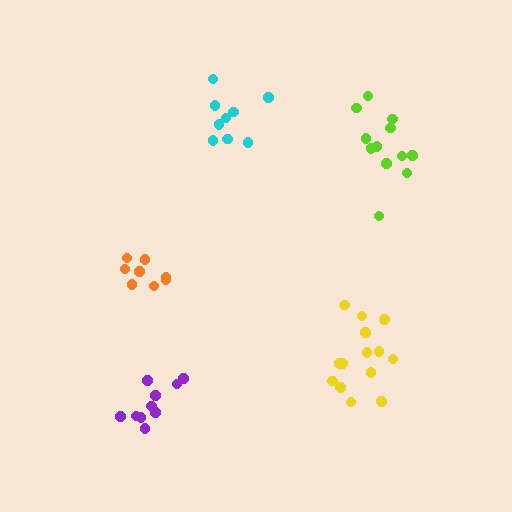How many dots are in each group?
Group 1: 12 dots, Group 2: 14 dots, Group 3: 10 dots, Group 4: 9 dots, Group 5: 8 dots (53 total).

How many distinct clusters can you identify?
There are 5 distinct clusters.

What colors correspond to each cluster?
The clusters are colored: lime, yellow, purple, cyan, orange.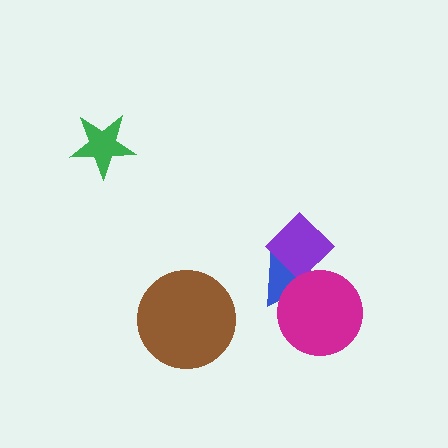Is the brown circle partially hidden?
No, no other shape covers it.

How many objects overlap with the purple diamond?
2 objects overlap with the purple diamond.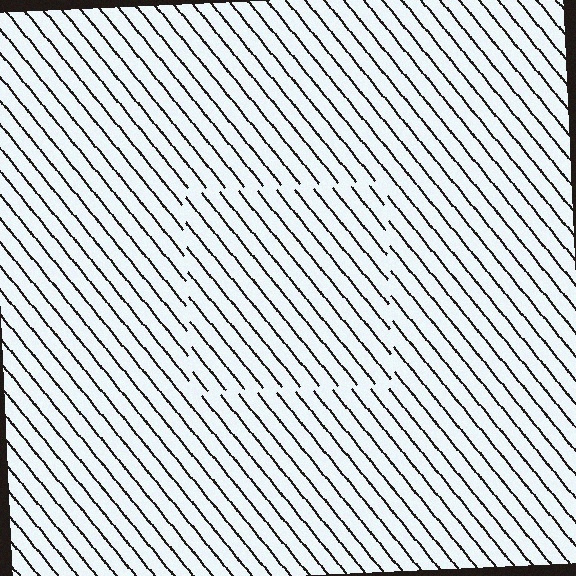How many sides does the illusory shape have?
4 sides — the line-ends trace a square.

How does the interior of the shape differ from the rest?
The interior of the shape contains the same grating, shifted by half a period — the contour is defined by the phase discontinuity where line-ends from the inner and outer gratings abut.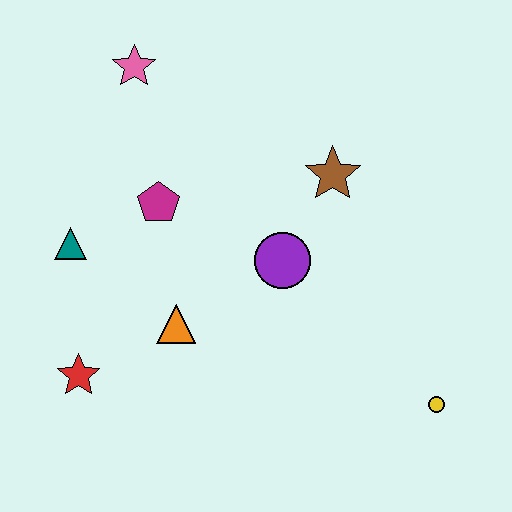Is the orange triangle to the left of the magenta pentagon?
No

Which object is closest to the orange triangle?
The red star is closest to the orange triangle.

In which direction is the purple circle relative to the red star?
The purple circle is to the right of the red star.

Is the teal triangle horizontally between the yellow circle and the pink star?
No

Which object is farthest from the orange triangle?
The yellow circle is farthest from the orange triangle.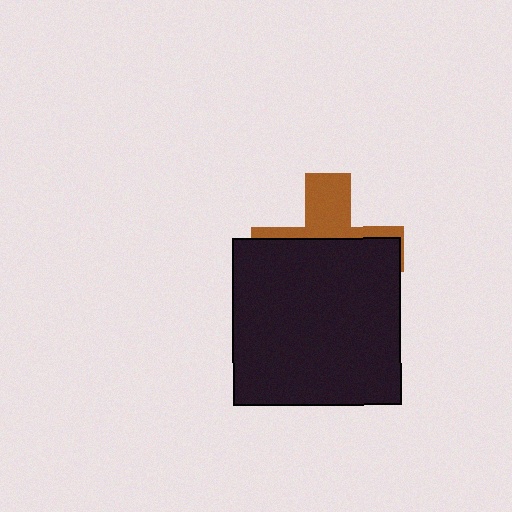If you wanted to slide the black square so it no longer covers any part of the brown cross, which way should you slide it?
Slide it down — that is the most direct way to separate the two shapes.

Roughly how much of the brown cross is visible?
A small part of it is visible (roughly 34%).